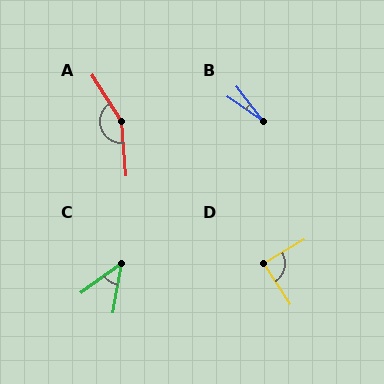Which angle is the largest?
A, at approximately 153 degrees.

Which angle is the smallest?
B, at approximately 18 degrees.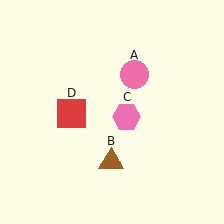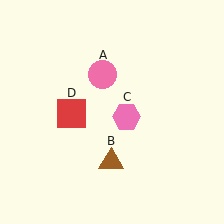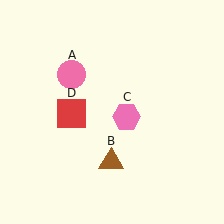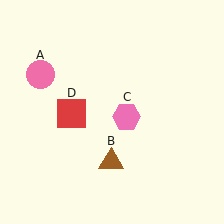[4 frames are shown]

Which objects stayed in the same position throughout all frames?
Brown triangle (object B) and pink hexagon (object C) and red square (object D) remained stationary.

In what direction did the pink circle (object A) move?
The pink circle (object A) moved left.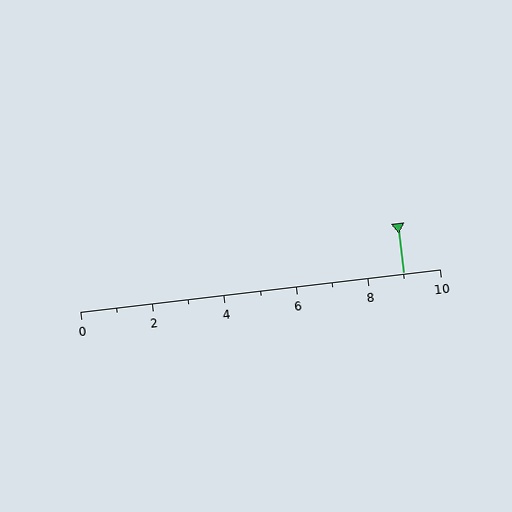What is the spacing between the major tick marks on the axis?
The major ticks are spaced 2 apart.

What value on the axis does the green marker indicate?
The marker indicates approximately 9.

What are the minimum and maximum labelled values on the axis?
The axis runs from 0 to 10.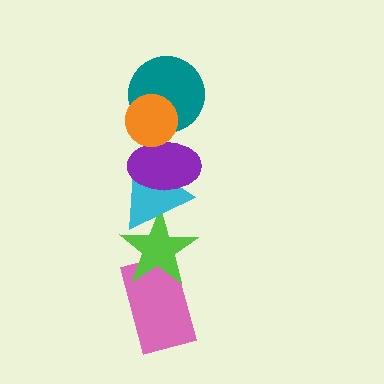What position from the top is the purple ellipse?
The purple ellipse is 3rd from the top.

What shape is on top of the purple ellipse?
The teal circle is on top of the purple ellipse.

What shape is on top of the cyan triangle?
The purple ellipse is on top of the cyan triangle.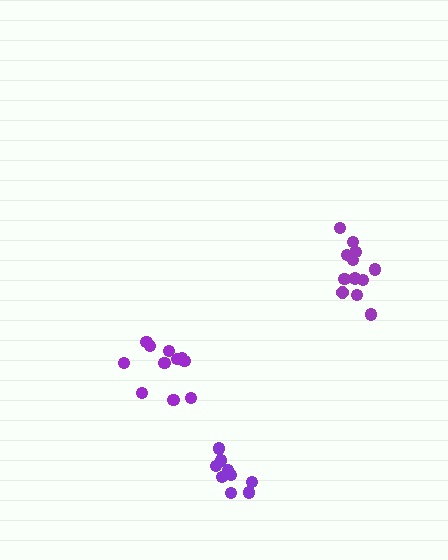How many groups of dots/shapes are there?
There are 3 groups.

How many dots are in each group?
Group 1: 11 dots, Group 2: 12 dots, Group 3: 9 dots (32 total).